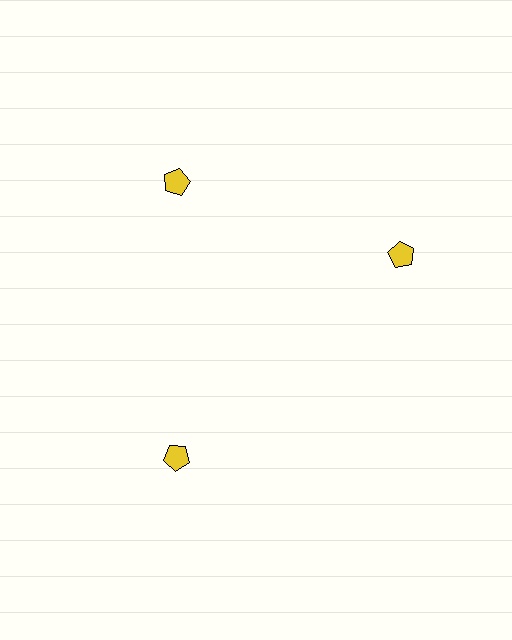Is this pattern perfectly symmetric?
No. The 3 yellow pentagons are arranged in a ring, but one element near the 3 o'clock position is rotated out of alignment along the ring, breaking the 3-fold rotational symmetry.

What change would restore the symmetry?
The symmetry would be restored by rotating it back into even spacing with its neighbors so that all 3 pentagons sit at equal angles and equal distance from the center.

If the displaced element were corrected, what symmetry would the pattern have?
It would have 3-fold rotational symmetry — the pattern would map onto itself every 120 degrees.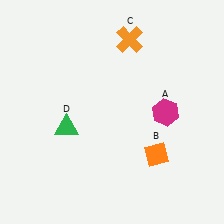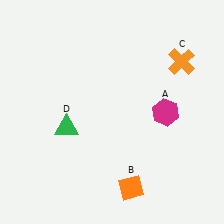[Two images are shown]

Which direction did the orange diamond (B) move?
The orange diamond (B) moved down.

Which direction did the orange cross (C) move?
The orange cross (C) moved right.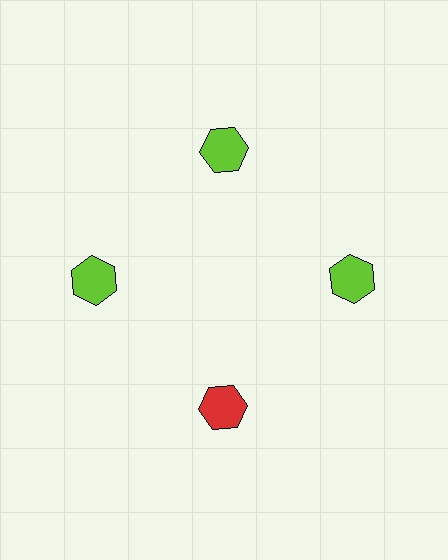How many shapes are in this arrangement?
There are 4 shapes arranged in a ring pattern.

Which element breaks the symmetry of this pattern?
The red hexagon at roughly the 6 o'clock position breaks the symmetry. All other shapes are lime hexagons.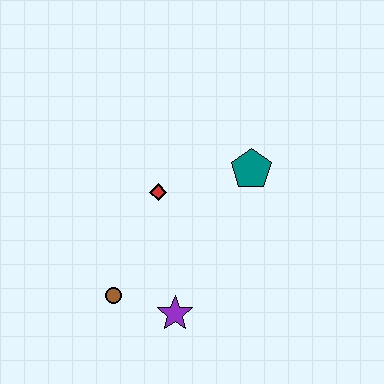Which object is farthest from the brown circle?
The teal pentagon is farthest from the brown circle.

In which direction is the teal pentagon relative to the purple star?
The teal pentagon is above the purple star.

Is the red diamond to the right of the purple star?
No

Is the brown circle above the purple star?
Yes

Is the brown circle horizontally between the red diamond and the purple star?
No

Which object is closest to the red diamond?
The teal pentagon is closest to the red diamond.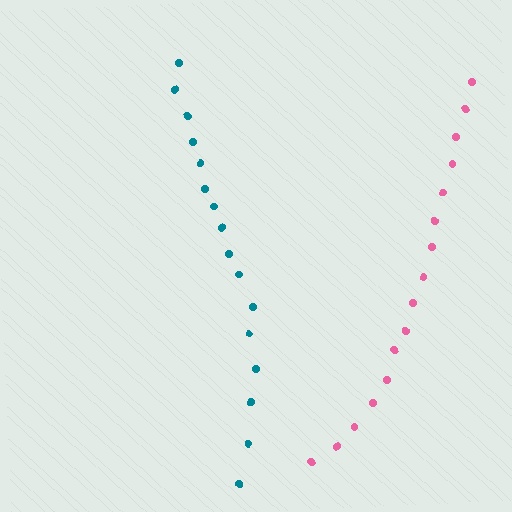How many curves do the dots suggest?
There are 2 distinct paths.